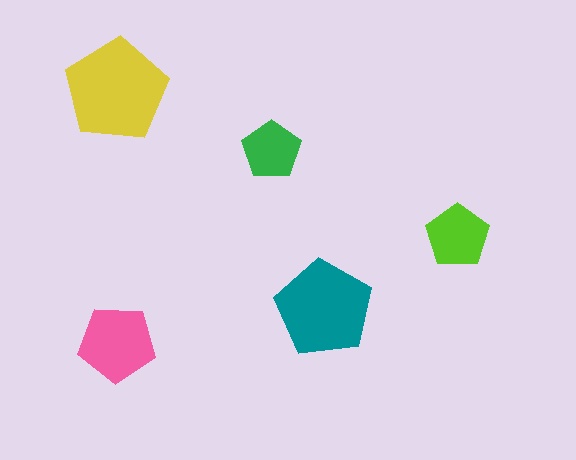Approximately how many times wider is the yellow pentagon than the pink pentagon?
About 1.5 times wider.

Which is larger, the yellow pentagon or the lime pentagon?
The yellow one.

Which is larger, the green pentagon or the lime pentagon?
The lime one.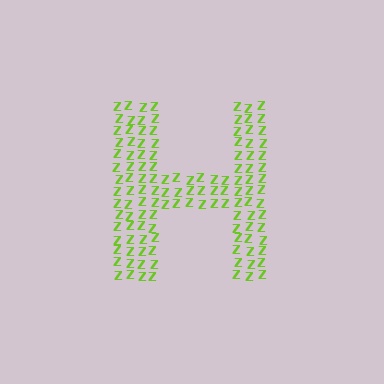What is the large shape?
The large shape is the letter H.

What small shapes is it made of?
It is made of small letter Z's.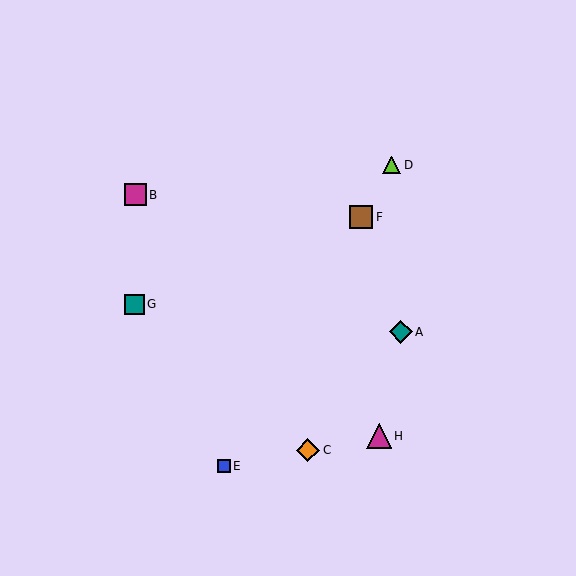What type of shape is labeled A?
Shape A is a teal diamond.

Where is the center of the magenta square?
The center of the magenta square is at (135, 195).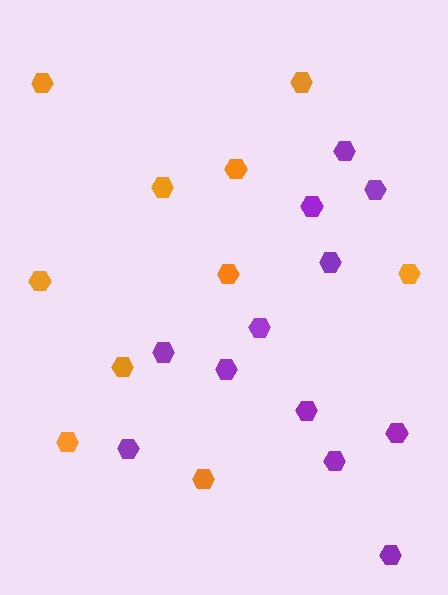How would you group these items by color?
There are 2 groups: one group of purple hexagons (12) and one group of orange hexagons (10).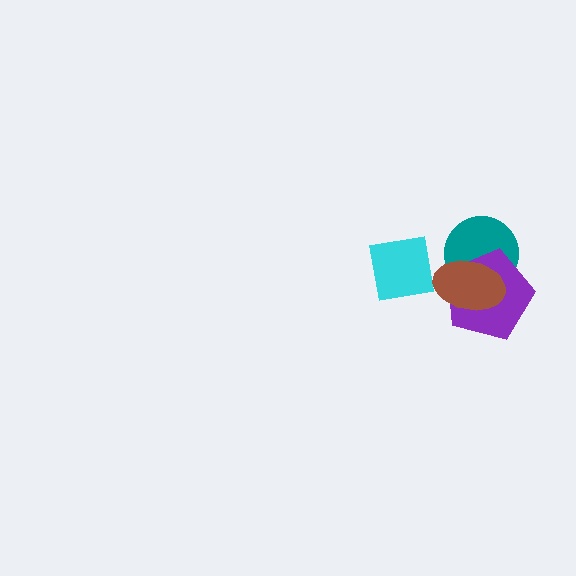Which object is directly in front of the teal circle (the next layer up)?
The purple pentagon is directly in front of the teal circle.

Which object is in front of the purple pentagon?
The brown ellipse is in front of the purple pentagon.